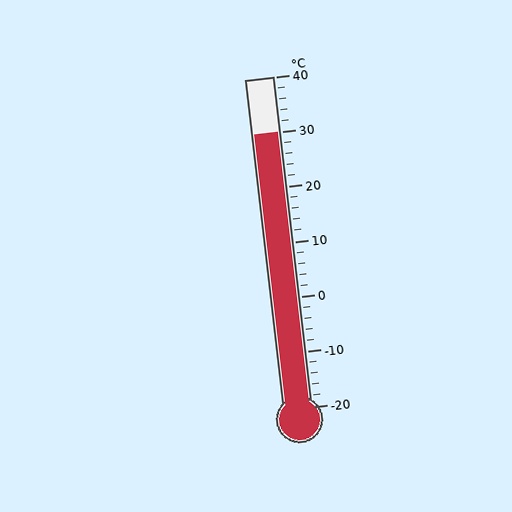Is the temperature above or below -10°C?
The temperature is above -10°C.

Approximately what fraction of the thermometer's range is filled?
The thermometer is filled to approximately 85% of its range.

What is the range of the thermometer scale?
The thermometer scale ranges from -20°C to 40°C.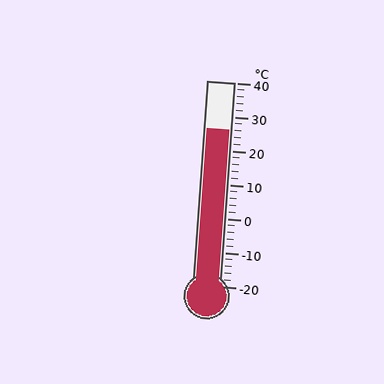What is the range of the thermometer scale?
The thermometer scale ranges from -20°C to 40°C.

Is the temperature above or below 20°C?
The temperature is above 20°C.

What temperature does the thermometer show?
The thermometer shows approximately 26°C.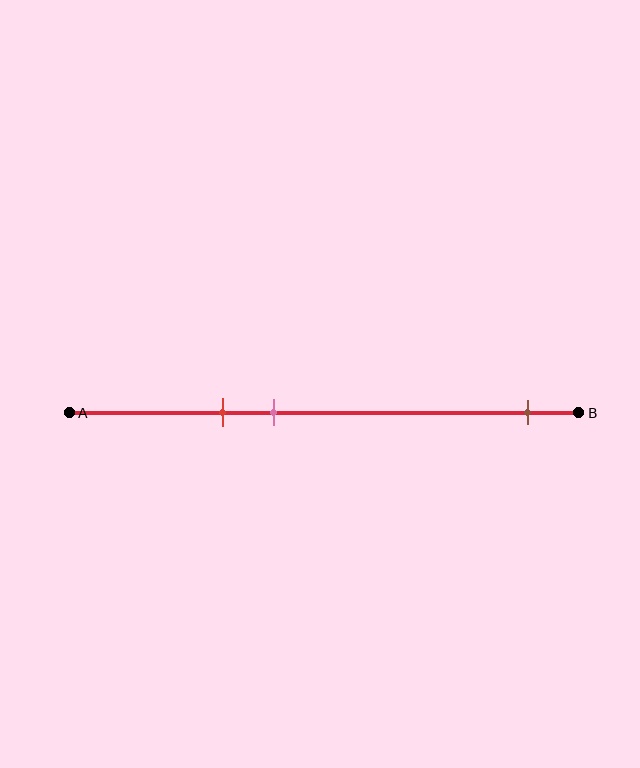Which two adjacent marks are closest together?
The red and pink marks are the closest adjacent pair.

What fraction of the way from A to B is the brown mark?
The brown mark is approximately 90% (0.9) of the way from A to B.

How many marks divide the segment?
There are 3 marks dividing the segment.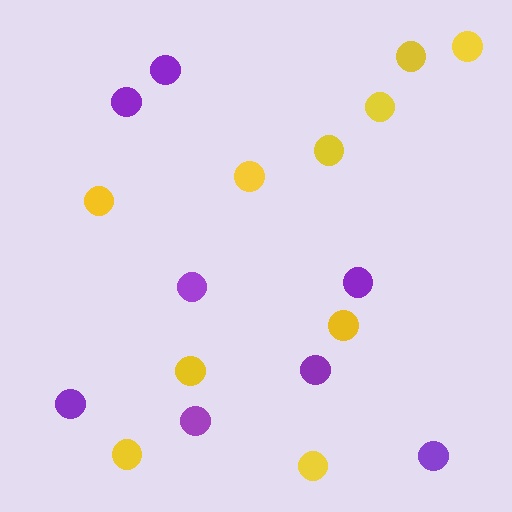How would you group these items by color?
There are 2 groups: one group of yellow circles (10) and one group of purple circles (8).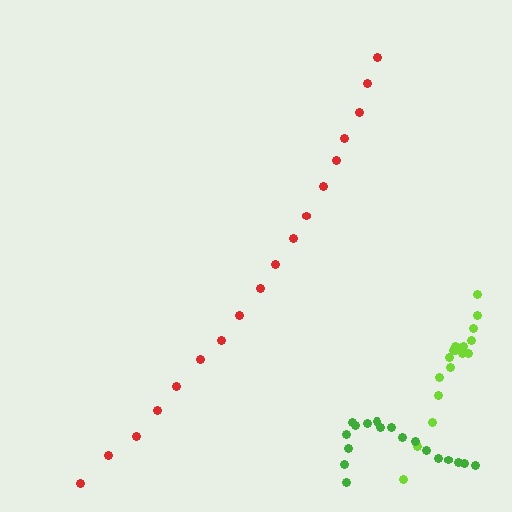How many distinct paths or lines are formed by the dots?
There are 3 distinct paths.